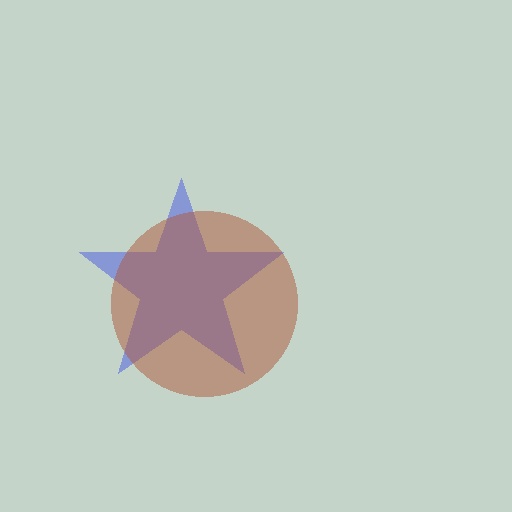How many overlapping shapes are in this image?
There are 2 overlapping shapes in the image.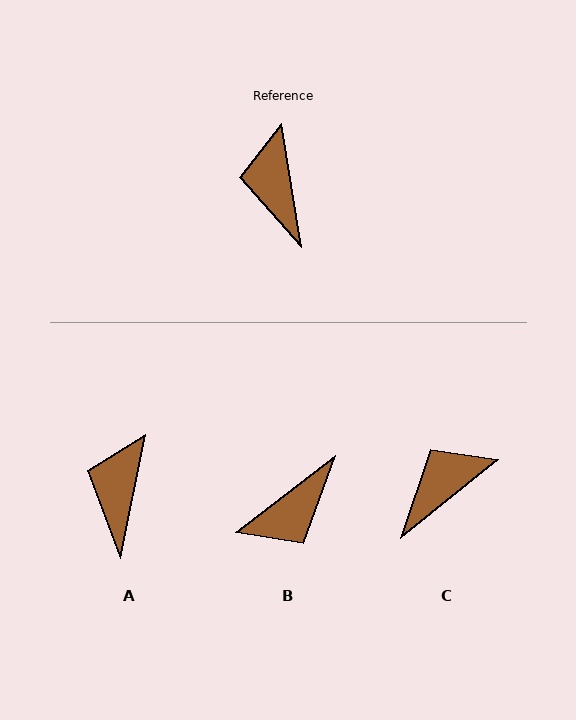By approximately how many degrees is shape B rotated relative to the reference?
Approximately 119 degrees counter-clockwise.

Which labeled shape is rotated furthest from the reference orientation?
B, about 119 degrees away.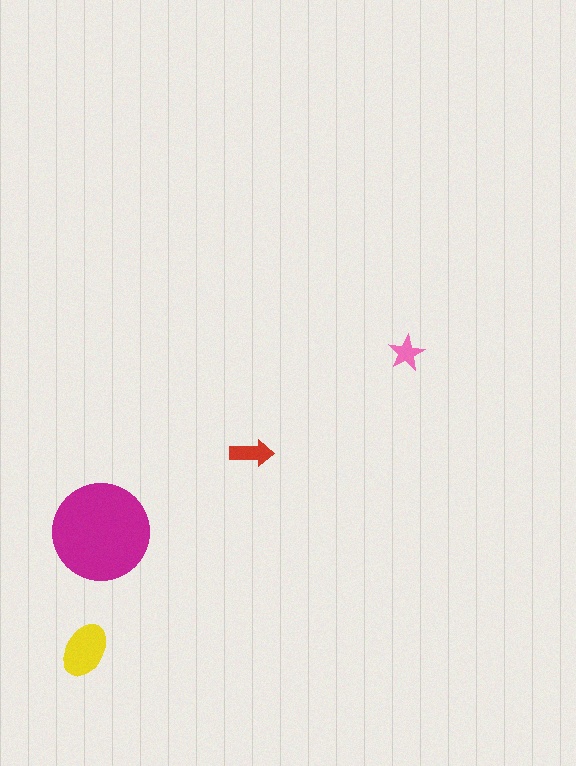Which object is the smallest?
The pink star.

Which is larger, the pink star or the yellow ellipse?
The yellow ellipse.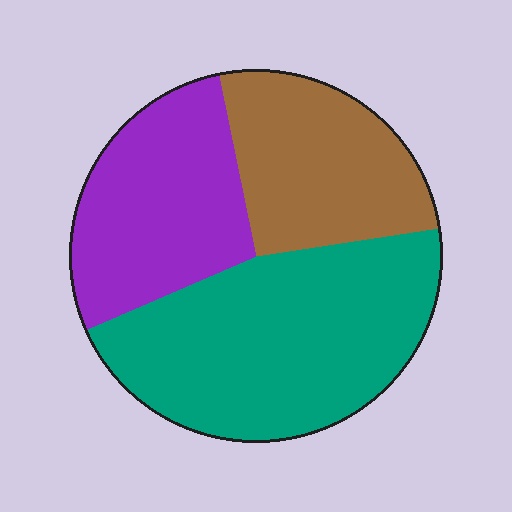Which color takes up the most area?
Teal, at roughly 45%.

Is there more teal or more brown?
Teal.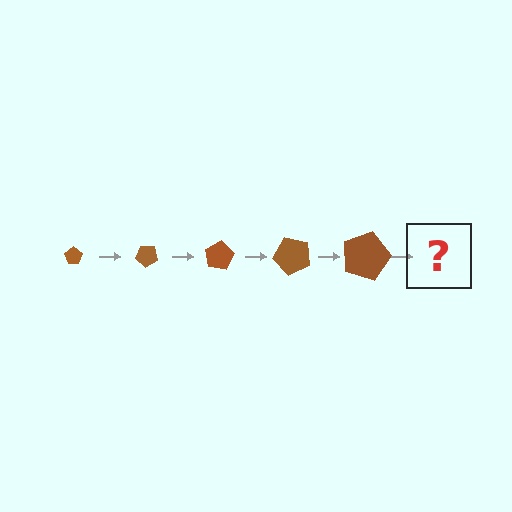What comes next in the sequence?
The next element should be a pentagon, larger than the previous one and rotated 200 degrees from the start.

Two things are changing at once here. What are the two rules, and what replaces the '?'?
The two rules are that the pentagon grows larger each step and it rotates 40 degrees each step. The '?' should be a pentagon, larger than the previous one and rotated 200 degrees from the start.